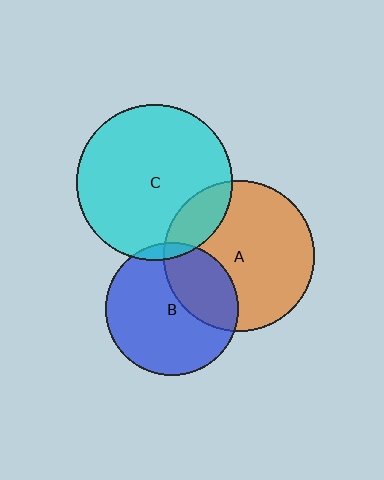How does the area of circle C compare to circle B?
Approximately 1.4 times.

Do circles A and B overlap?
Yes.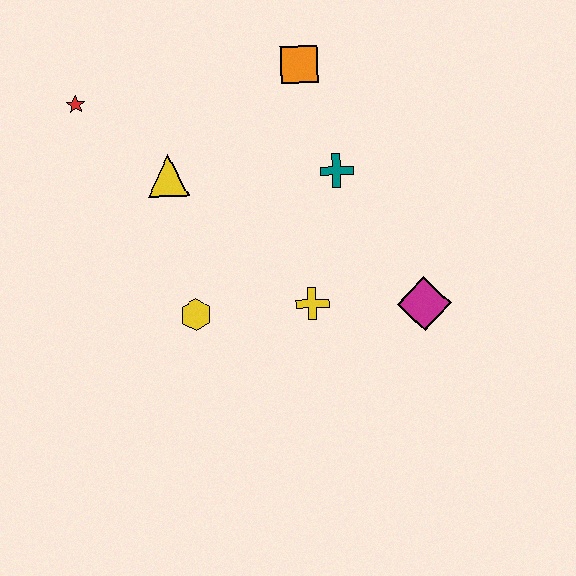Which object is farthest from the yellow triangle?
The magenta diamond is farthest from the yellow triangle.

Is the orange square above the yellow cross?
Yes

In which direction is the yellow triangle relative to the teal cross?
The yellow triangle is to the left of the teal cross.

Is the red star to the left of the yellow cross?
Yes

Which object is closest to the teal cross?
The orange square is closest to the teal cross.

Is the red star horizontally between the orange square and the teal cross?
No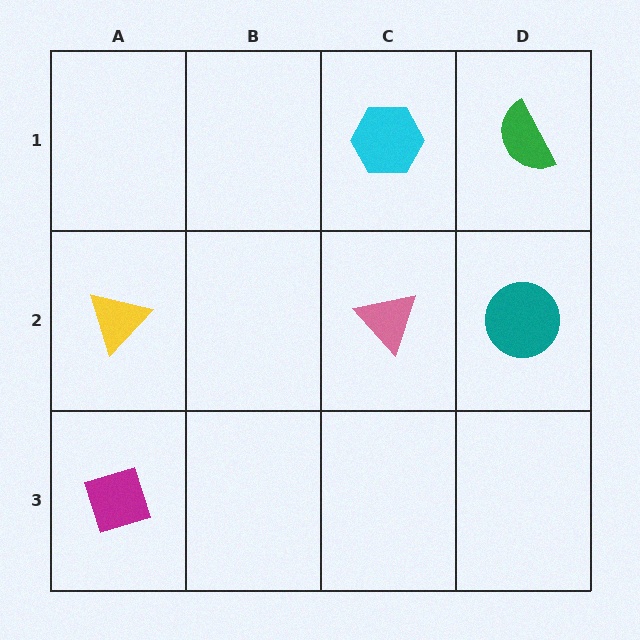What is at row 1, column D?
A green semicircle.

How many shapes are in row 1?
2 shapes.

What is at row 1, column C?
A cyan hexagon.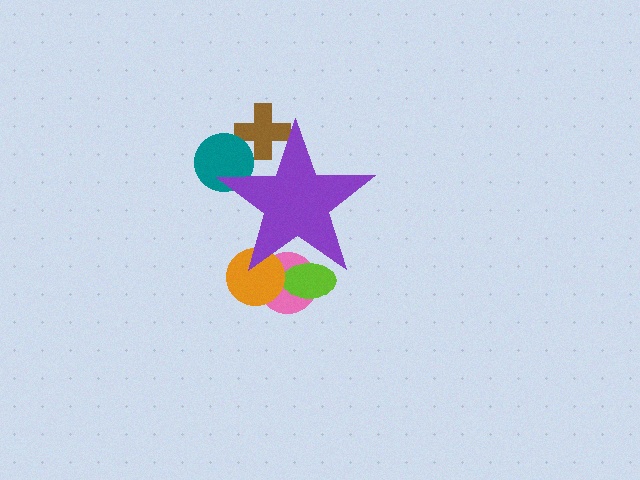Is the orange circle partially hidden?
Yes, the orange circle is partially hidden behind the purple star.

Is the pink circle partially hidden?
Yes, the pink circle is partially hidden behind the purple star.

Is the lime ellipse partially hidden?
Yes, the lime ellipse is partially hidden behind the purple star.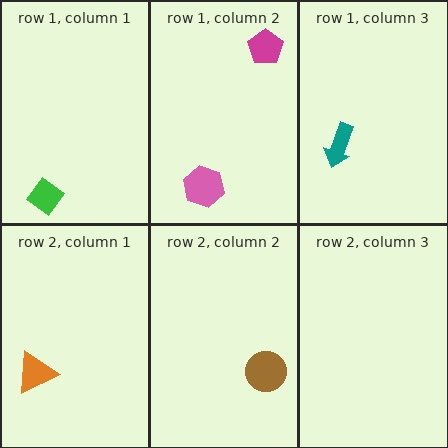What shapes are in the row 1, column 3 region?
The teal arrow.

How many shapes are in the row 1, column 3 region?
1.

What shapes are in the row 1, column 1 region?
The green diamond.